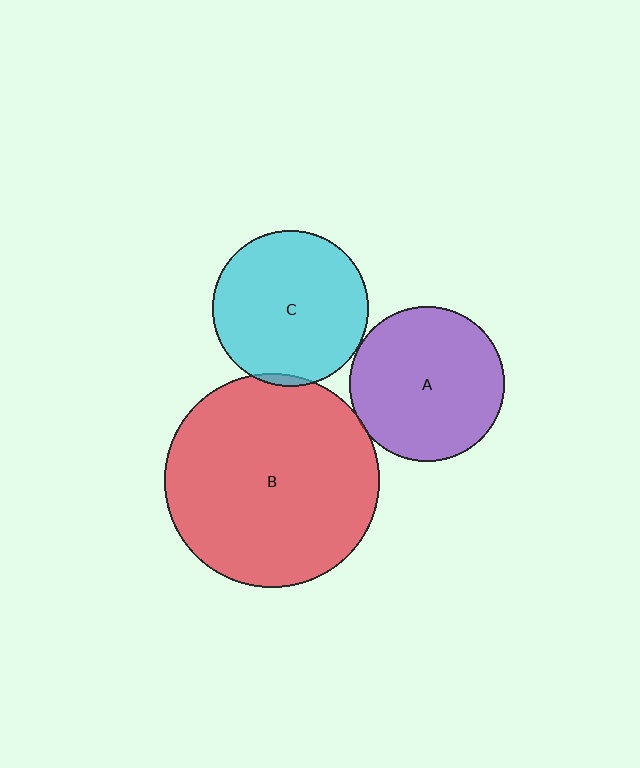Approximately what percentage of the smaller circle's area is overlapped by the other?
Approximately 5%.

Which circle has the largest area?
Circle B (red).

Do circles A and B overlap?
Yes.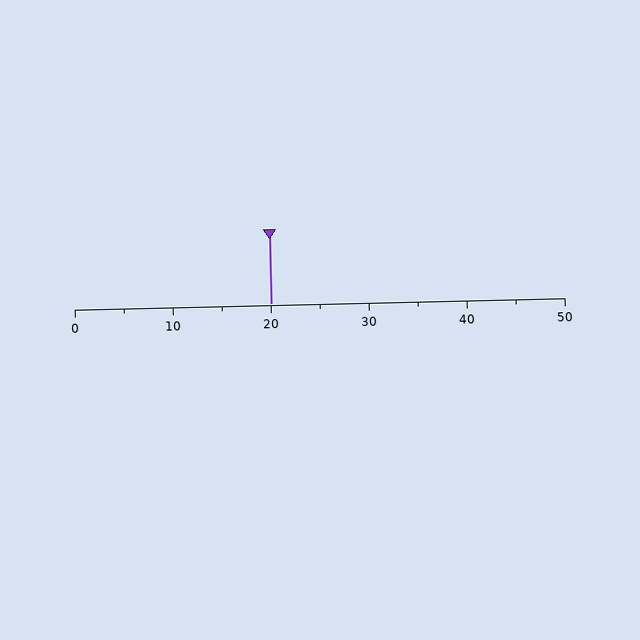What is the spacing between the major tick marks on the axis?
The major ticks are spaced 10 apart.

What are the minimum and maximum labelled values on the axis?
The axis runs from 0 to 50.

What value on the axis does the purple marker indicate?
The marker indicates approximately 20.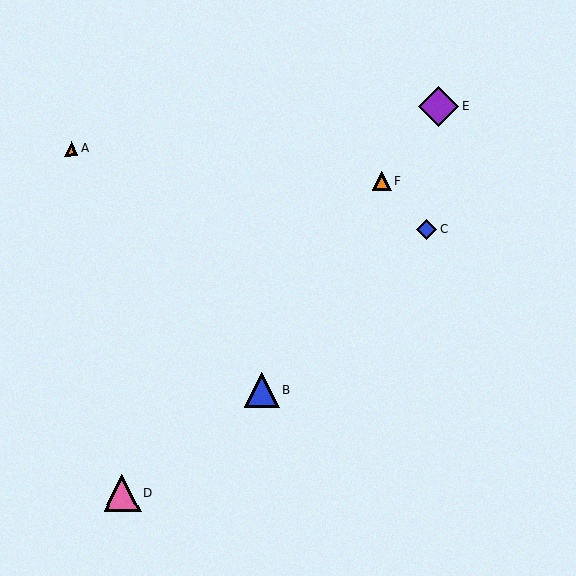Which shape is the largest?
The purple diamond (labeled E) is the largest.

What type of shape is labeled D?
Shape D is a pink triangle.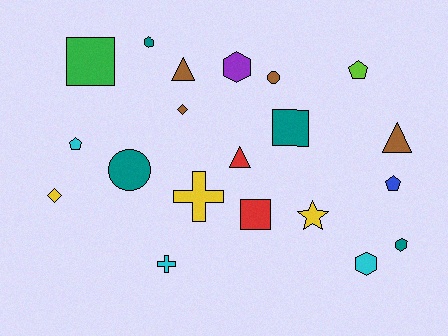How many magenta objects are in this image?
There are no magenta objects.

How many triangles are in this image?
There are 3 triangles.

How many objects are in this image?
There are 20 objects.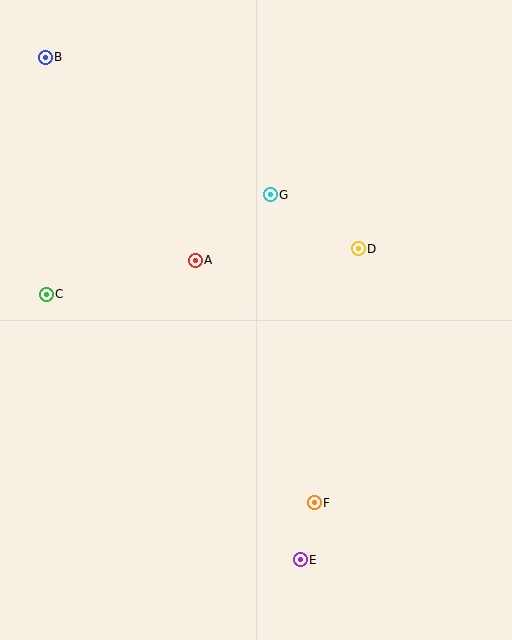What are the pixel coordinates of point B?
Point B is at (45, 57).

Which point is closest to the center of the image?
Point A at (195, 260) is closest to the center.